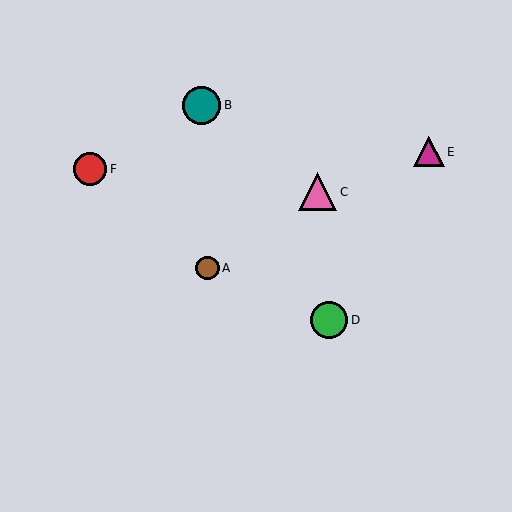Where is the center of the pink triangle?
The center of the pink triangle is at (318, 192).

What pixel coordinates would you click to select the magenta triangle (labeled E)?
Click at (429, 152) to select the magenta triangle E.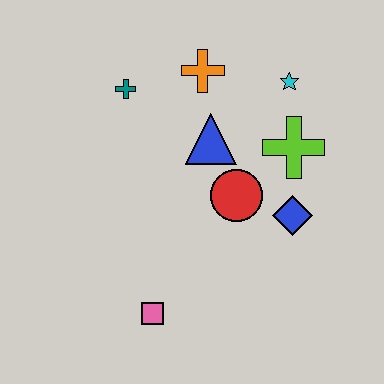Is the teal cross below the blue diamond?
No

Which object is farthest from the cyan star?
The pink square is farthest from the cyan star.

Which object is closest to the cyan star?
The lime cross is closest to the cyan star.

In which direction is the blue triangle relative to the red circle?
The blue triangle is above the red circle.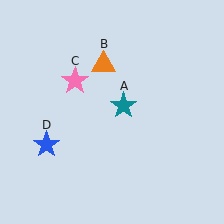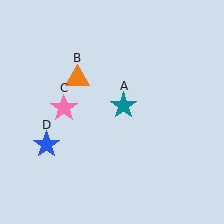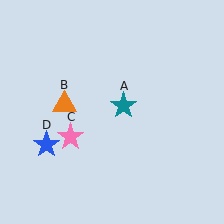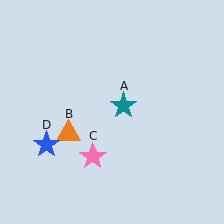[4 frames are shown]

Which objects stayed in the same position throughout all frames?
Teal star (object A) and blue star (object D) remained stationary.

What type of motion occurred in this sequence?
The orange triangle (object B), pink star (object C) rotated counterclockwise around the center of the scene.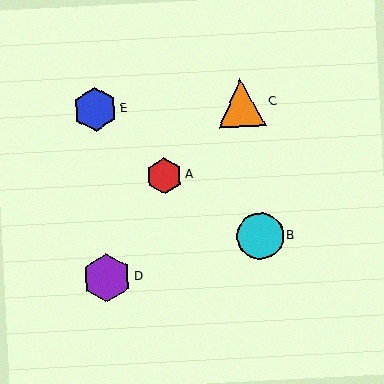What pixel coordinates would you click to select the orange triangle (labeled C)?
Click at (241, 103) to select the orange triangle C.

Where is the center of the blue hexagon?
The center of the blue hexagon is at (95, 110).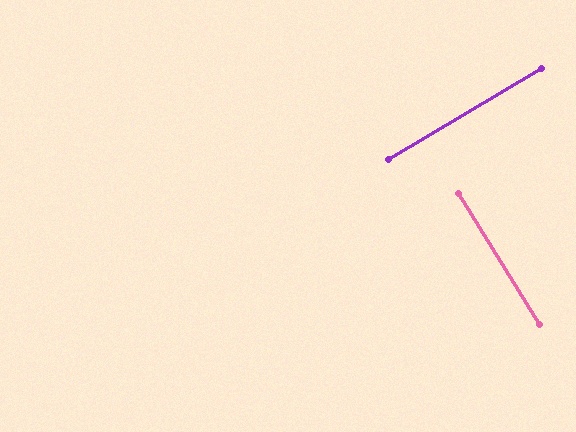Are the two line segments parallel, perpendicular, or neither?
Perpendicular — they meet at approximately 89°.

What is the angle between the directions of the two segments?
Approximately 89 degrees.